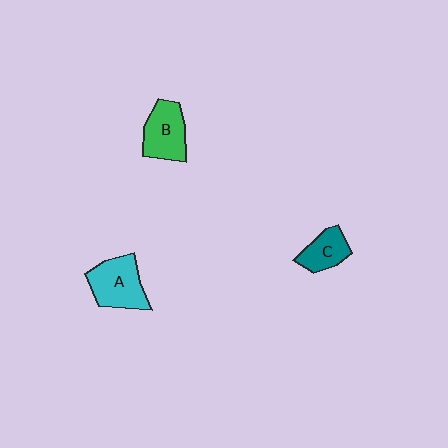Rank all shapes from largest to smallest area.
From largest to smallest: A (cyan), B (green), C (teal).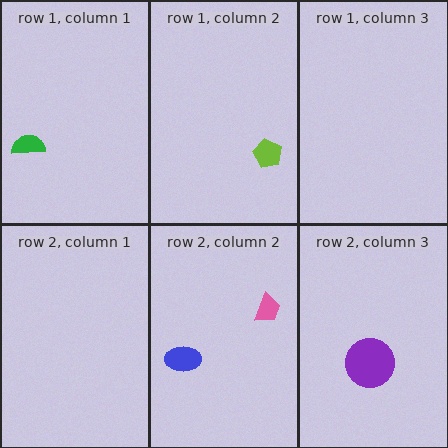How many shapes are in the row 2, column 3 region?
1.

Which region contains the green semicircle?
The row 1, column 1 region.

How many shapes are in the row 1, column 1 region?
1.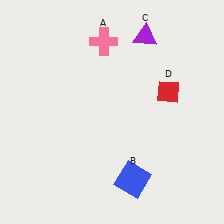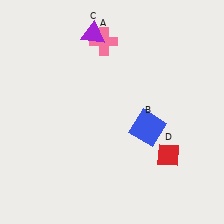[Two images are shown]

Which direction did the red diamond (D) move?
The red diamond (D) moved down.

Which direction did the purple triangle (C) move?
The purple triangle (C) moved left.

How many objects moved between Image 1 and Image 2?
3 objects moved between the two images.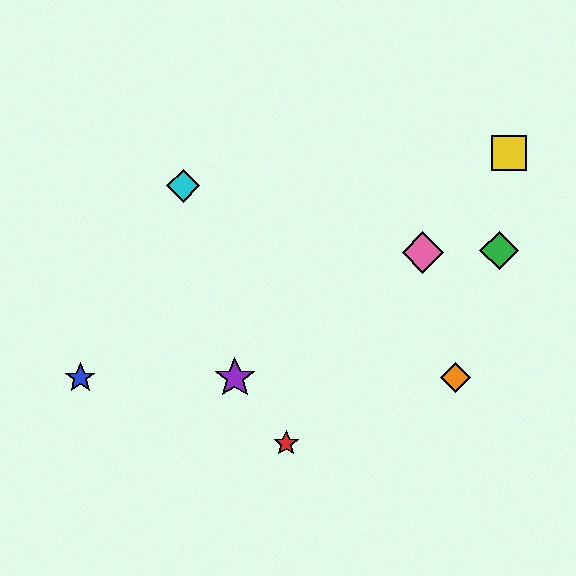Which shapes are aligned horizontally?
The blue star, the purple star, the orange diamond are aligned horizontally.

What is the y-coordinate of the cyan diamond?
The cyan diamond is at y≈186.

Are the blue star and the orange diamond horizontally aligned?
Yes, both are at y≈378.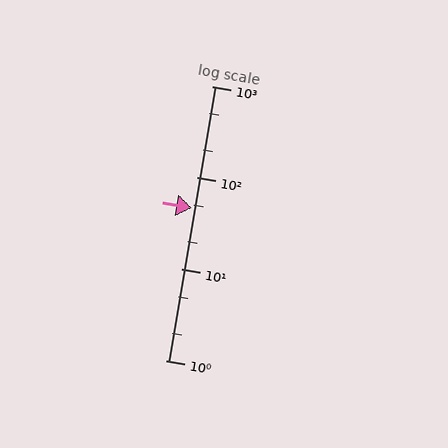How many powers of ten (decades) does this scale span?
The scale spans 3 decades, from 1 to 1000.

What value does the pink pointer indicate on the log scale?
The pointer indicates approximately 47.